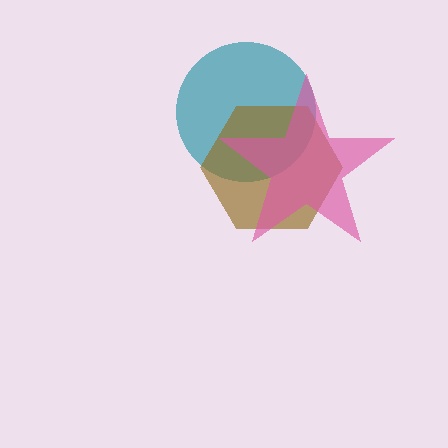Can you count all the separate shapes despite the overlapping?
Yes, there are 3 separate shapes.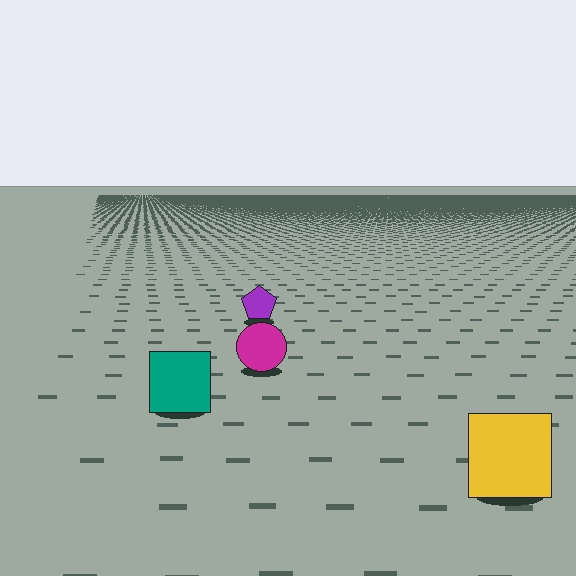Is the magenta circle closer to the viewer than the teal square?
No. The teal square is closer — you can tell from the texture gradient: the ground texture is coarser near it.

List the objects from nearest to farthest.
From nearest to farthest: the yellow square, the teal square, the magenta circle, the purple pentagon.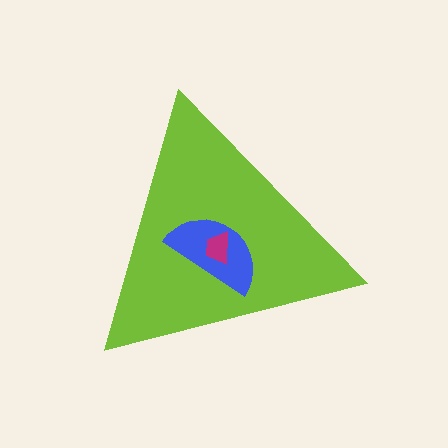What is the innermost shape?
The magenta trapezoid.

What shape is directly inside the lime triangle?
The blue semicircle.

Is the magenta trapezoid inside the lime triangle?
Yes.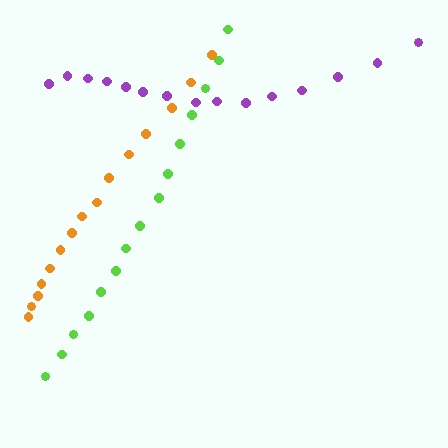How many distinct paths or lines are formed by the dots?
There are 3 distinct paths.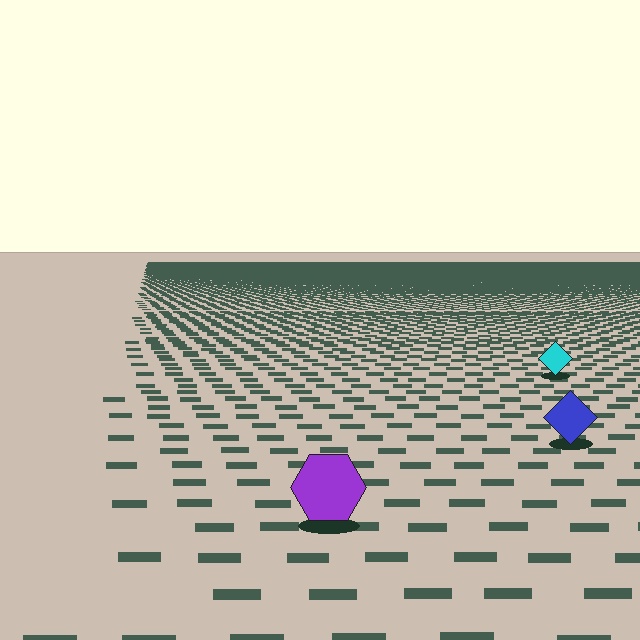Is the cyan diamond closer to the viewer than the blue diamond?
No. The blue diamond is closer — you can tell from the texture gradient: the ground texture is coarser near it.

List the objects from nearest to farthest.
From nearest to farthest: the purple hexagon, the blue diamond, the cyan diamond.